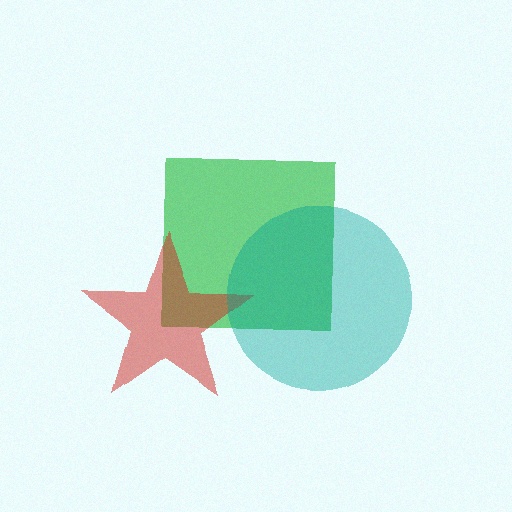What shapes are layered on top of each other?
The layered shapes are: a green square, a red star, a teal circle.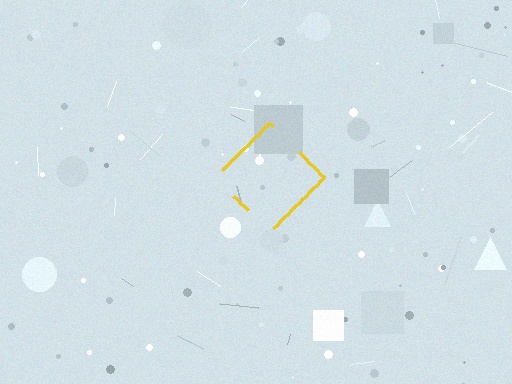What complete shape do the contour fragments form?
The contour fragments form a diamond.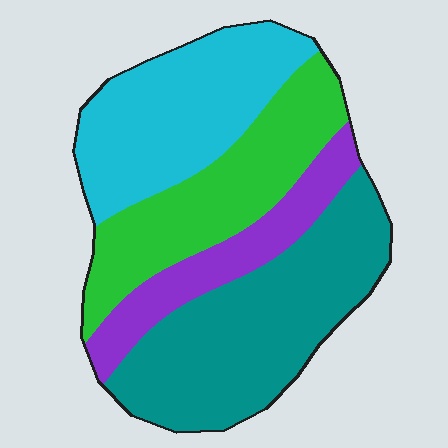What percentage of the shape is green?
Green covers roughly 25% of the shape.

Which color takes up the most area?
Teal, at roughly 35%.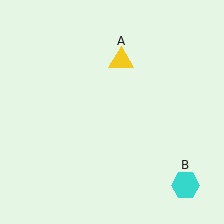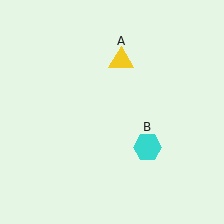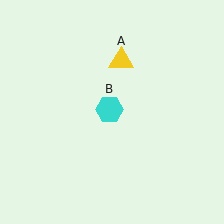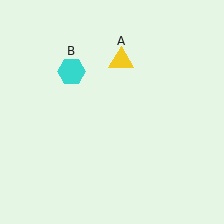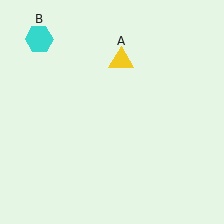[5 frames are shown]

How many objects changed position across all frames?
1 object changed position: cyan hexagon (object B).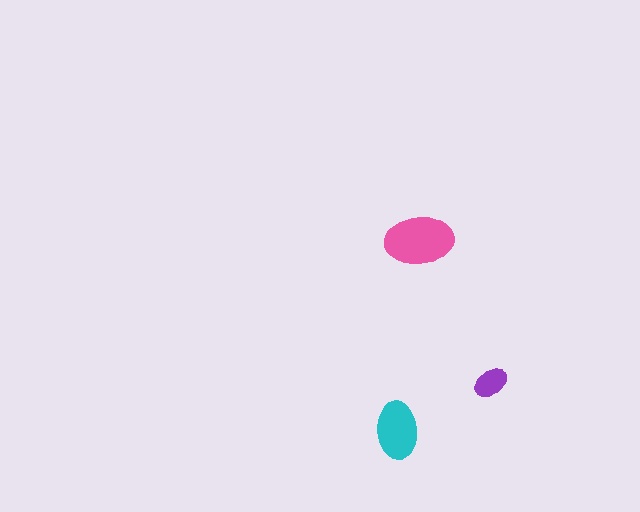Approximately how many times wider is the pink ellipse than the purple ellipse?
About 2 times wider.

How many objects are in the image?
There are 3 objects in the image.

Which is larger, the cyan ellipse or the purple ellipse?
The cyan one.